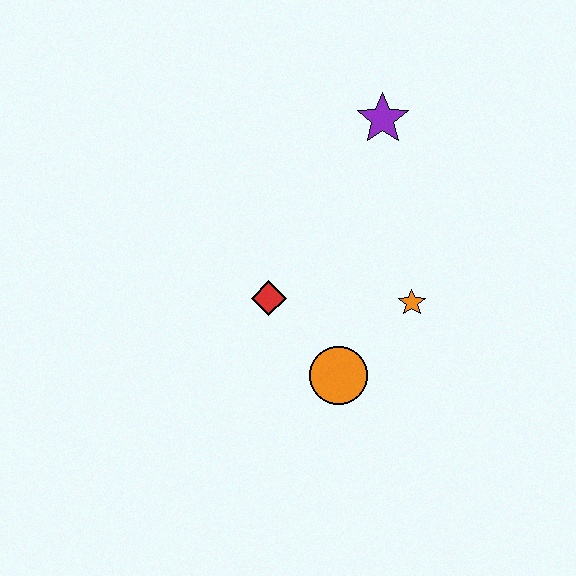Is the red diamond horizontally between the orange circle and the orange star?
No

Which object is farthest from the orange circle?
The purple star is farthest from the orange circle.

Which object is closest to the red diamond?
The orange circle is closest to the red diamond.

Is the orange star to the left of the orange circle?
No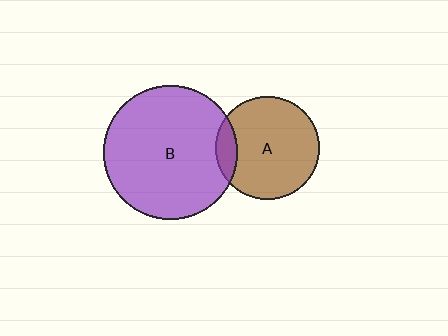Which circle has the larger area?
Circle B (purple).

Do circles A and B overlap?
Yes.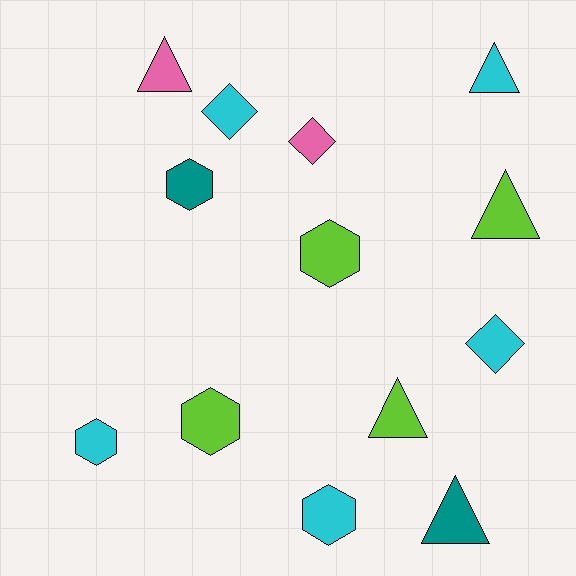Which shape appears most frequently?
Triangle, with 5 objects.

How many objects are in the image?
There are 13 objects.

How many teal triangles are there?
There is 1 teal triangle.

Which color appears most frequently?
Cyan, with 5 objects.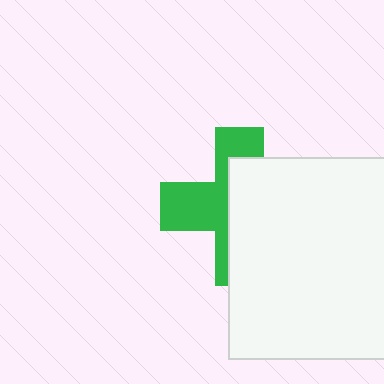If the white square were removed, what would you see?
You would see the complete green cross.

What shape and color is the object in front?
The object in front is a white square.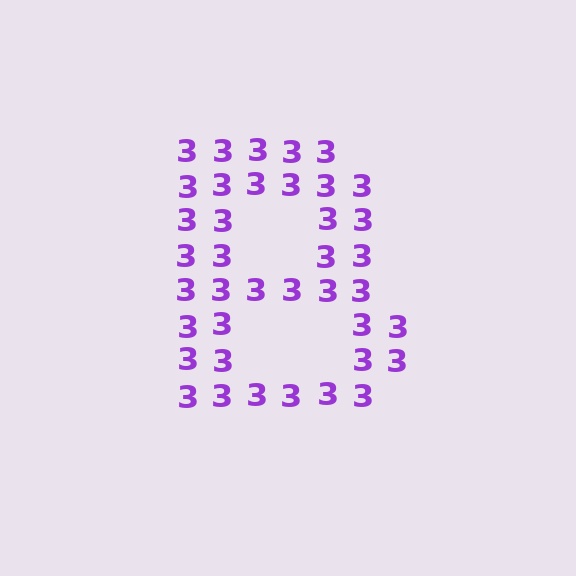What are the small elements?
The small elements are digit 3's.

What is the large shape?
The large shape is the letter B.